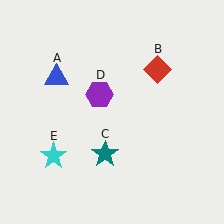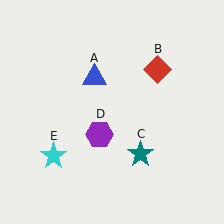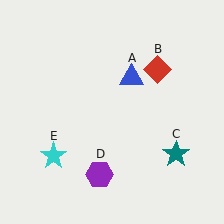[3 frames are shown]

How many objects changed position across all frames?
3 objects changed position: blue triangle (object A), teal star (object C), purple hexagon (object D).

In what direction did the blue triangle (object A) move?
The blue triangle (object A) moved right.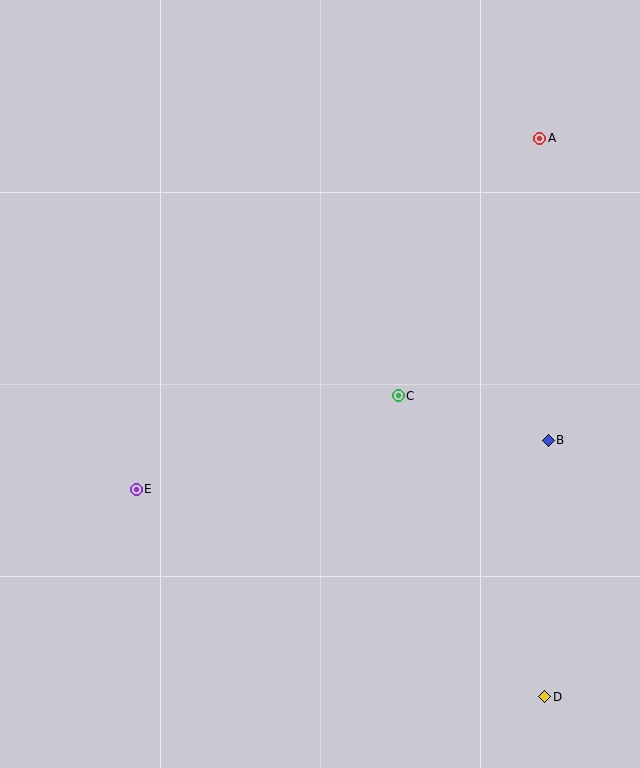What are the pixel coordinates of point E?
Point E is at (136, 489).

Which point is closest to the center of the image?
Point C at (398, 396) is closest to the center.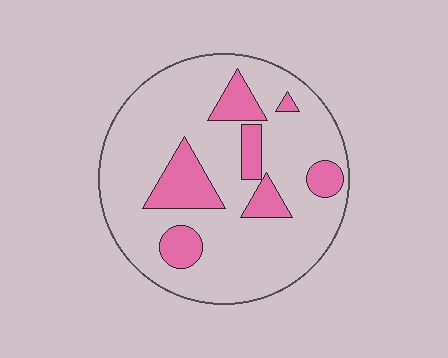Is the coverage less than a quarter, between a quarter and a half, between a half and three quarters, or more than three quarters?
Less than a quarter.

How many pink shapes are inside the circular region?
7.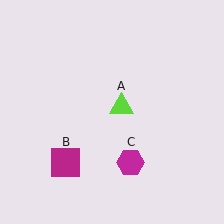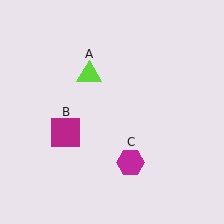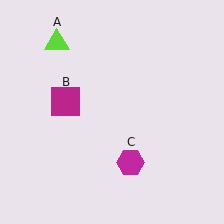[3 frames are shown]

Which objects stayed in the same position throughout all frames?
Magenta hexagon (object C) remained stationary.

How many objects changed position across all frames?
2 objects changed position: lime triangle (object A), magenta square (object B).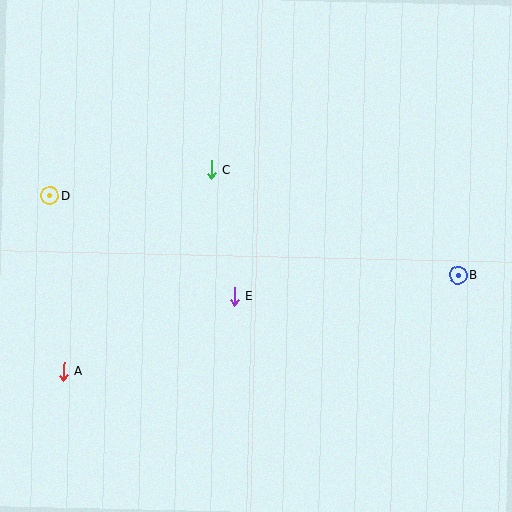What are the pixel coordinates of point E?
Point E is at (234, 296).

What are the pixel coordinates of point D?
Point D is at (50, 196).